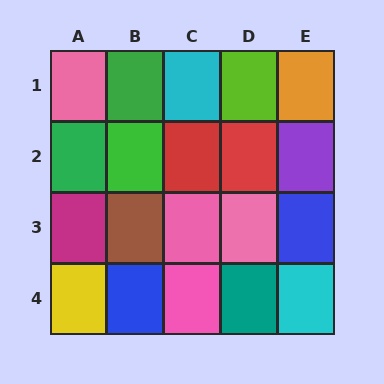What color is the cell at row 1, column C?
Cyan.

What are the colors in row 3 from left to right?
Magenta, brown, pink, pink, blue.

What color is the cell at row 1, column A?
Pink.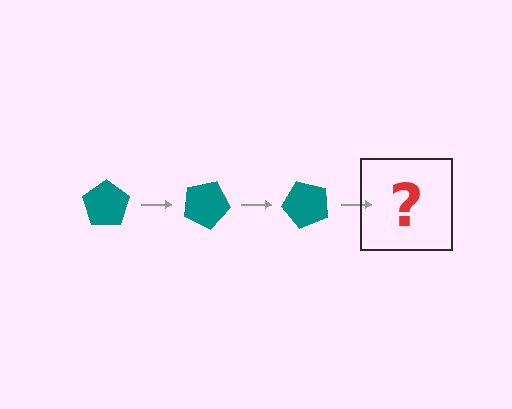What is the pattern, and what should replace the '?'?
The pattern is that the pentagon rotates 25 degrees each step. The '?' should be a teal pentagon rotated 75 degrees.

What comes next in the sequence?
The next element should be a teal pentagon rotated 75 degrees.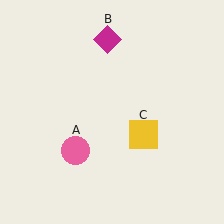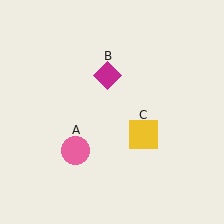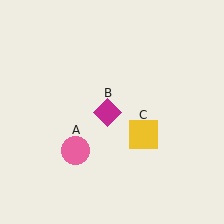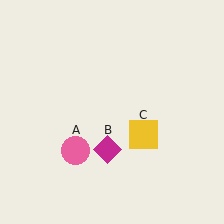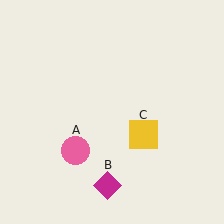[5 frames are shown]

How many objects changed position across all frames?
1 object changed position: magenta diamond (object B).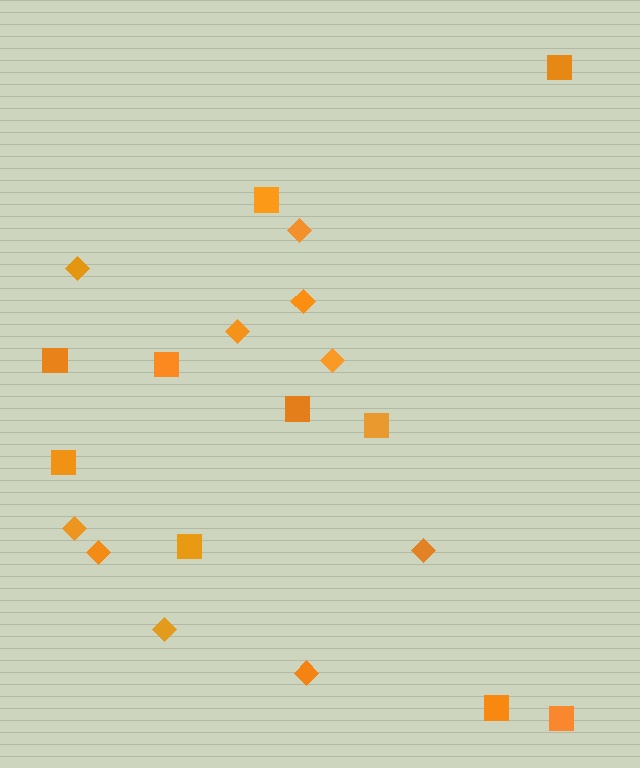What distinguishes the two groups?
There are 2 groups: one group of squares (10) and one group of diamonds (10).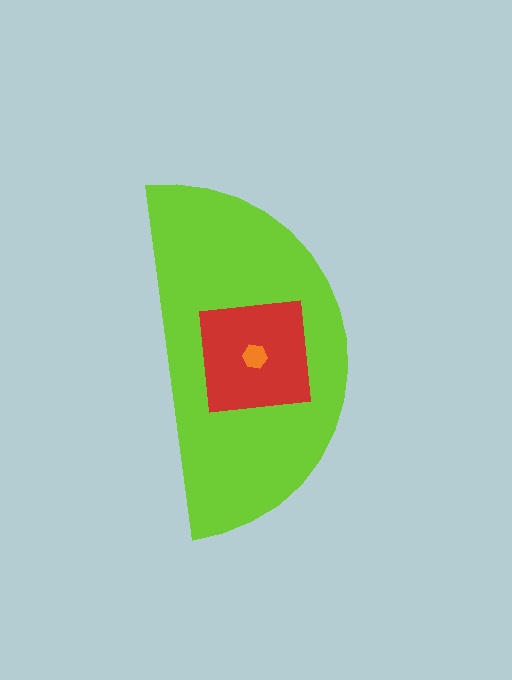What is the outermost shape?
The lime semicircle.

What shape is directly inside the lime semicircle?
The red square.